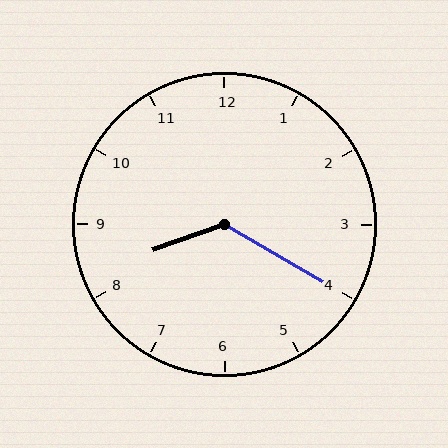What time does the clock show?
8:20.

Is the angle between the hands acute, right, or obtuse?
It is obtuse.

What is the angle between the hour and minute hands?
Approximately 130 degrees.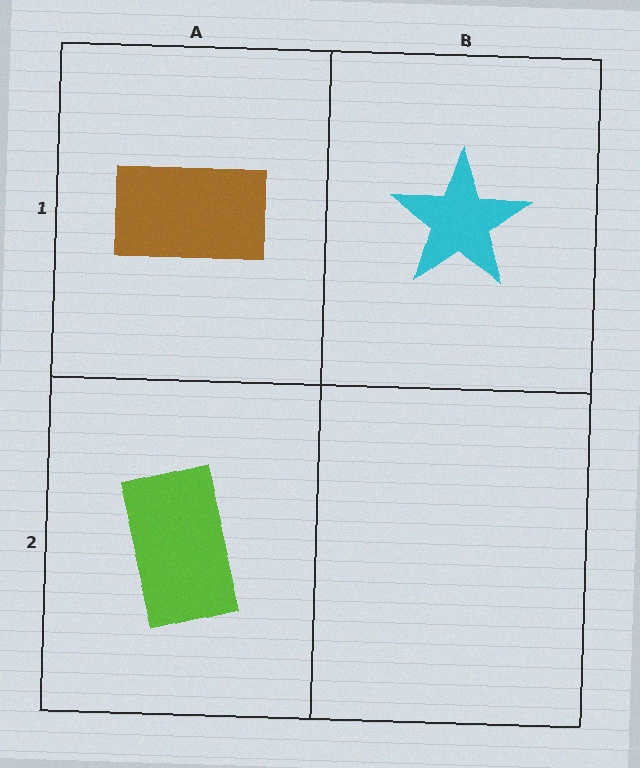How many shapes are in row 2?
1 shape.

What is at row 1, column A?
A brown rectangle.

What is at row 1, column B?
A cyan star.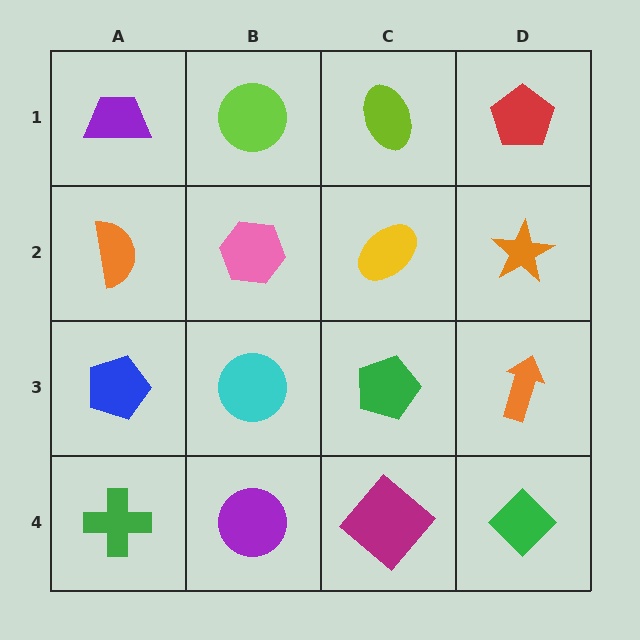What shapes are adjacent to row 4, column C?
A green pentagon (row 3, column C), a purple circle (row 4, column B), a green diamond (row 4, column D).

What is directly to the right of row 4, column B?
A magenta diamond.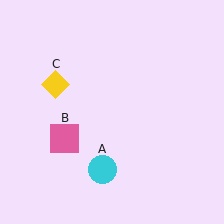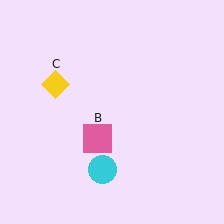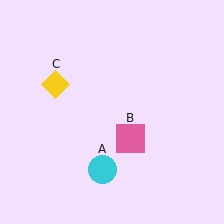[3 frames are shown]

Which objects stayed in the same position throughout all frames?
Cyan circle (object A) and yellow diamond (object C) remained stationary.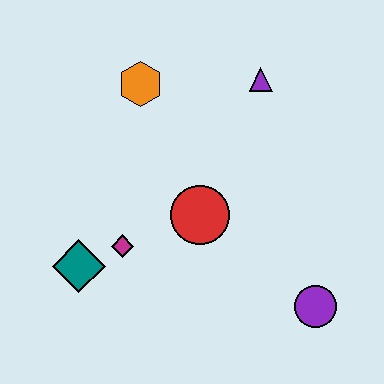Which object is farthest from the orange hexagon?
The purple circle is farthest from the orange hexagon.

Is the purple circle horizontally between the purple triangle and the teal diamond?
No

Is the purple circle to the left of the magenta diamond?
No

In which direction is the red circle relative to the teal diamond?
The red circle is to the right of the teal diamond.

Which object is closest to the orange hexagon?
The purple triangle is closest to the orange hexagon.